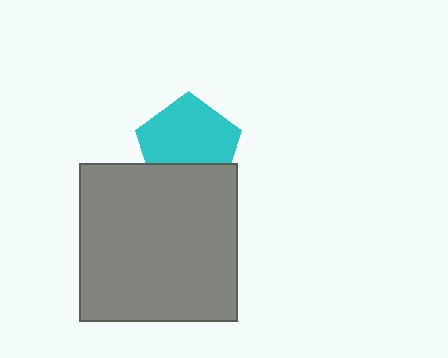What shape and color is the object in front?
The object in front is a gray square.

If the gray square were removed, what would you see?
You would see the complete cyan pentagon.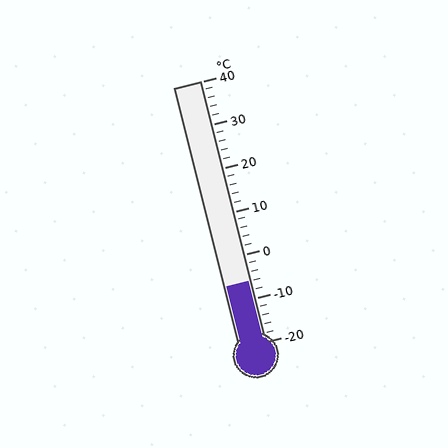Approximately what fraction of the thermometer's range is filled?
The thermometer is filled to approximately 25% of its range.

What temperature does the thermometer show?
The thermometer shows approximately -6°C.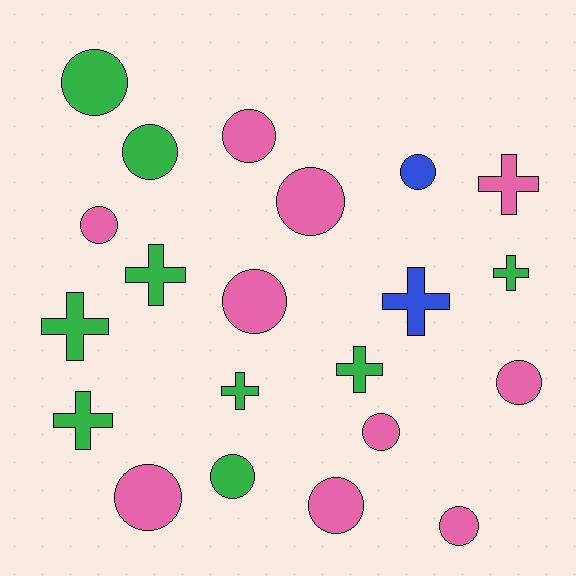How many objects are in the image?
There are 21 objects.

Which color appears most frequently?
Pink, with 10 objects.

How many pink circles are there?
There are 9 pink circles.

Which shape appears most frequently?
Circle, with 13 objects.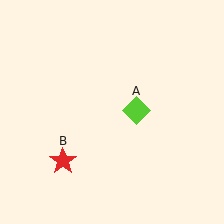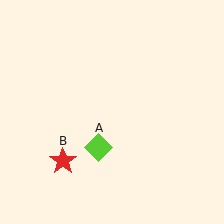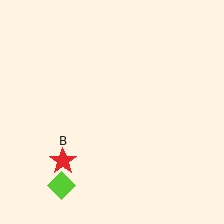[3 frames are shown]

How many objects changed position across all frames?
1 object changed position: lime diamond (object A).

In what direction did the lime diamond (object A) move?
The lime diamond (object A) moved down and to the left.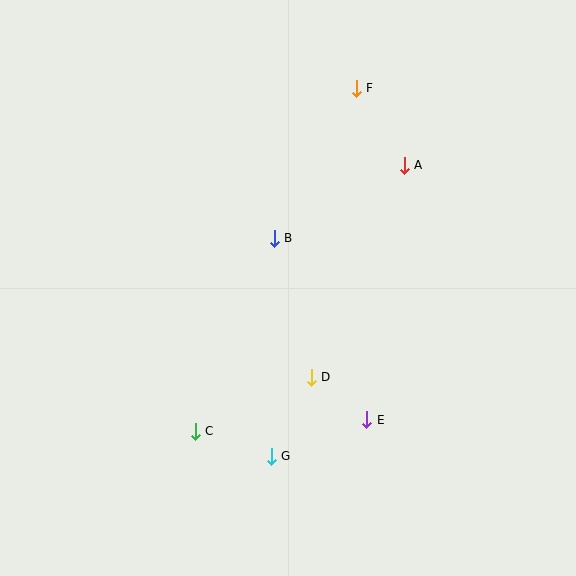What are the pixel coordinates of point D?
Point D is at (311, 377).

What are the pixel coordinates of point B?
Point B is at (274, 238).